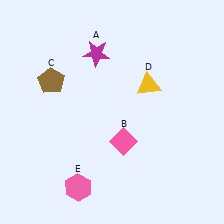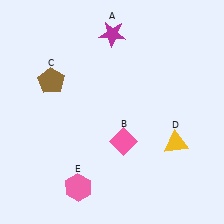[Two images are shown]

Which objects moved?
The objects that moved are: the magenta star (A), the yellow triangle (D).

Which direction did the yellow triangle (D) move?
The yellow triangle (D) moved down.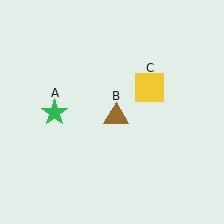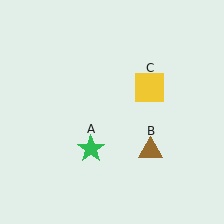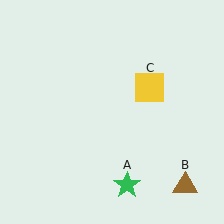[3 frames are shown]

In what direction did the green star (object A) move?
The green star (object A) moved down and to the right.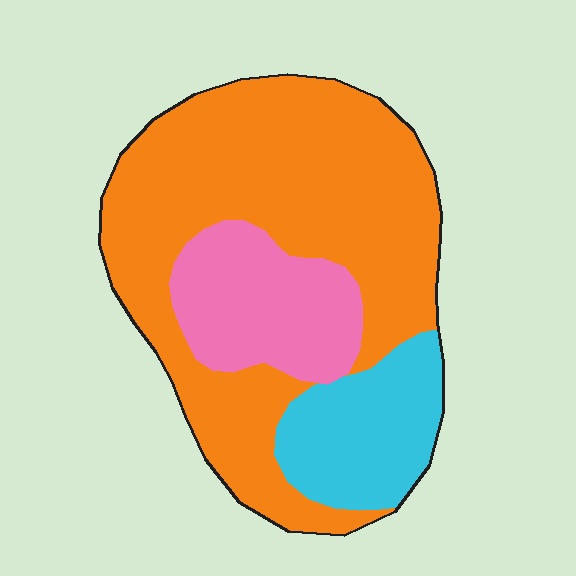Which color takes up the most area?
Orange, at roughly 65%.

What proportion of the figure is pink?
Pink takes up about one fifth (1/5) of the figure.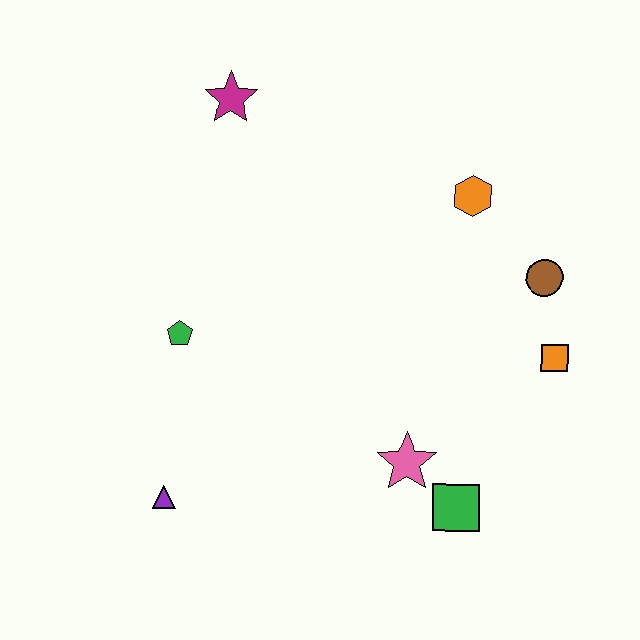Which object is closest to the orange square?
The brown circle is closest to the orange square.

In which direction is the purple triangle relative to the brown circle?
The purple triangle is to the left of the brown circle.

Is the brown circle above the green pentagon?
Yes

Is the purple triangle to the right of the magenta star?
No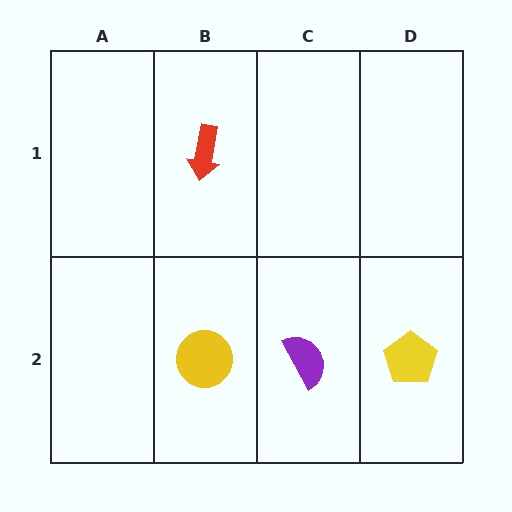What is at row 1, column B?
A red arrow.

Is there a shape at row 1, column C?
No, that cell is empty.